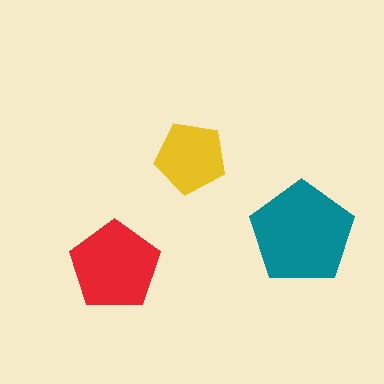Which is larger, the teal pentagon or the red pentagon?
The teal one.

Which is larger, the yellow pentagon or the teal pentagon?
The teal one.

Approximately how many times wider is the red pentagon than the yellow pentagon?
About 1.5 times wider.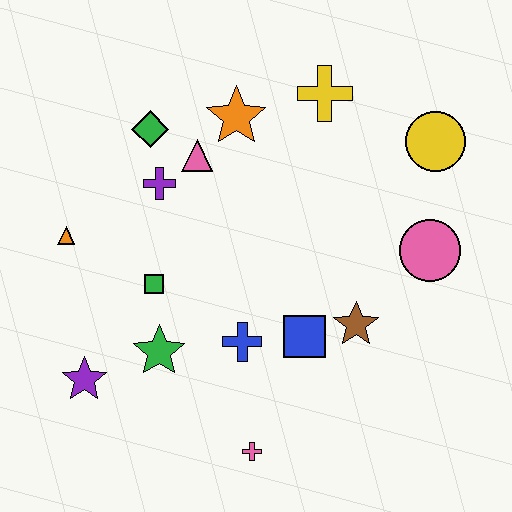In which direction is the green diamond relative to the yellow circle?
The green diamond is to the left of the yellow circle.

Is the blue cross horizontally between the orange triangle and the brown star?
Yes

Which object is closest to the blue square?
The brown star is closest to the blue square.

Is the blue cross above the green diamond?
No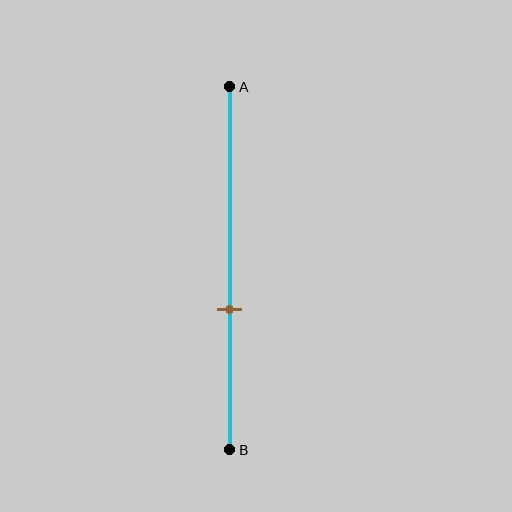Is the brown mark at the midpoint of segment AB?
No, the mark is at about 60% from A, not at the 50% midpoint.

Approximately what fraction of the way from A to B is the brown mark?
The brown mark is approximately 60% of the way from A to B.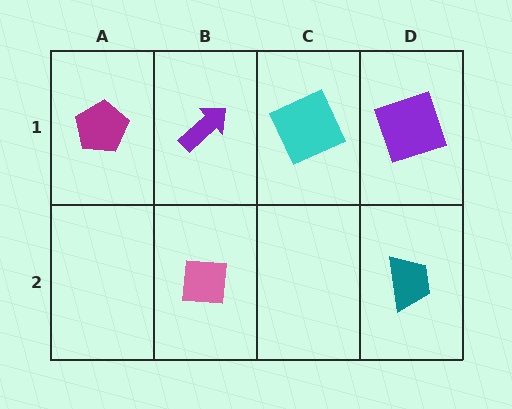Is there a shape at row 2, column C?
No, that cell is empty.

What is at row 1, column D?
A purple square.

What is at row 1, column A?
A magenta pentagon.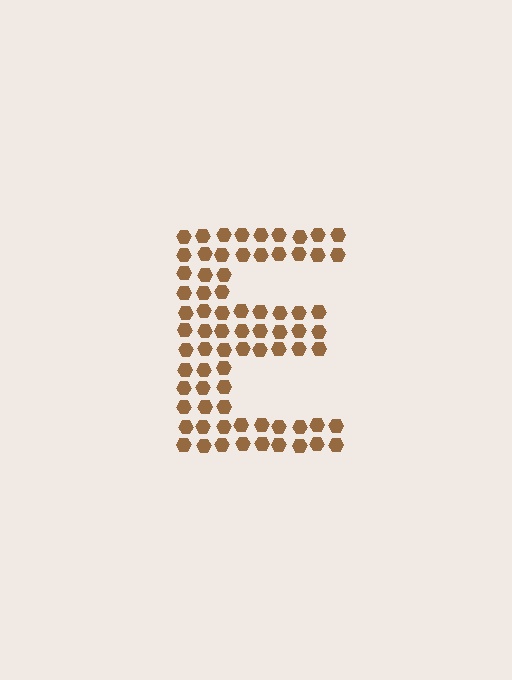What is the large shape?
The large shape is the letter E.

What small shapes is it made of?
It is made of small hexagons.